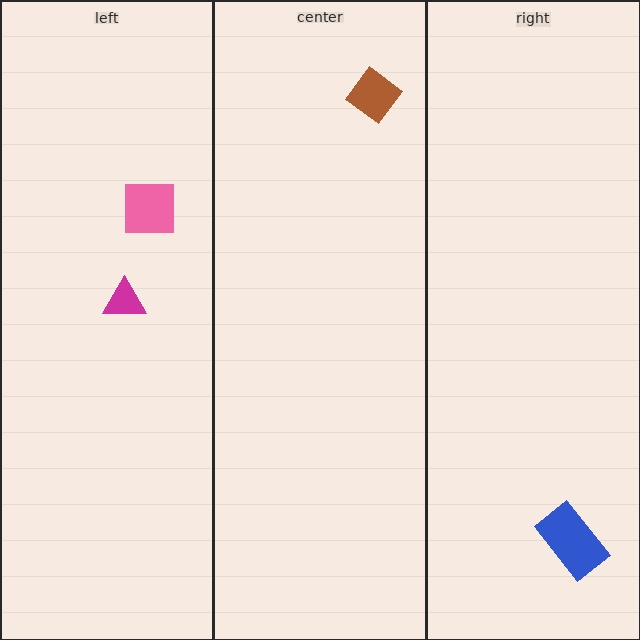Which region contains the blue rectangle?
The right region.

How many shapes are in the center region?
1.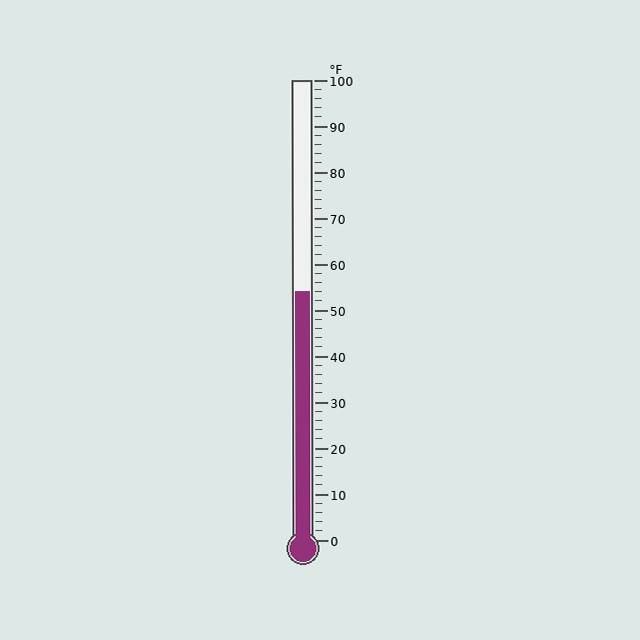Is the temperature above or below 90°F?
The temperature is below 90°F.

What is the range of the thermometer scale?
The thermometer scale ranges from 0°F to 100°F.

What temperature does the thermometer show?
The thermometer shows approximately 54°F.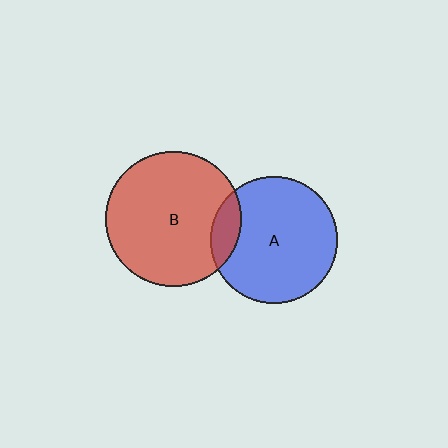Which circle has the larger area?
Circle B (red).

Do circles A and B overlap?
Yes.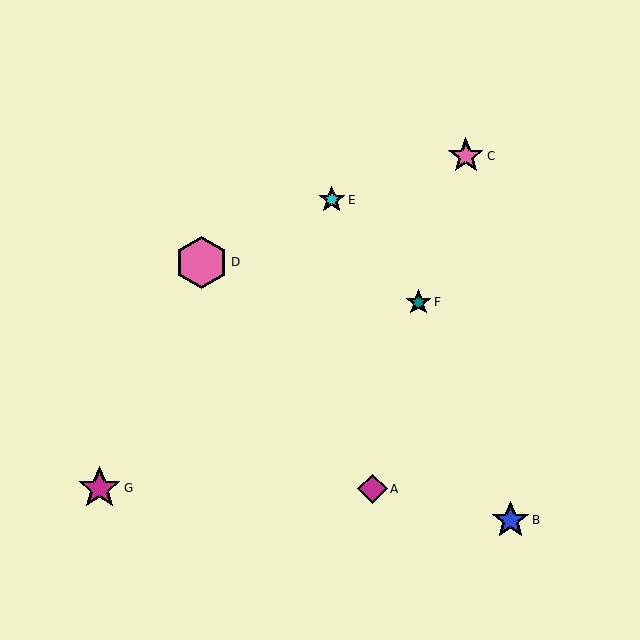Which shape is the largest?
The pink hexagon (labeled D) is the largest.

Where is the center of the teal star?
The center of the teal star is at (418, 303).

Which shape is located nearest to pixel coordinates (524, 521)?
The blue star (labeled B) at (511, 520) is nearest to that location.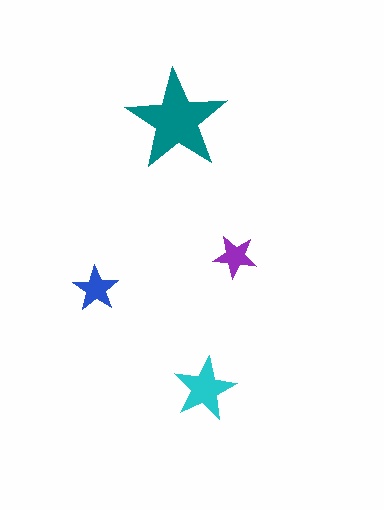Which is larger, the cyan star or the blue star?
The cyan one.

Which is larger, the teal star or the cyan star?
The teal one.